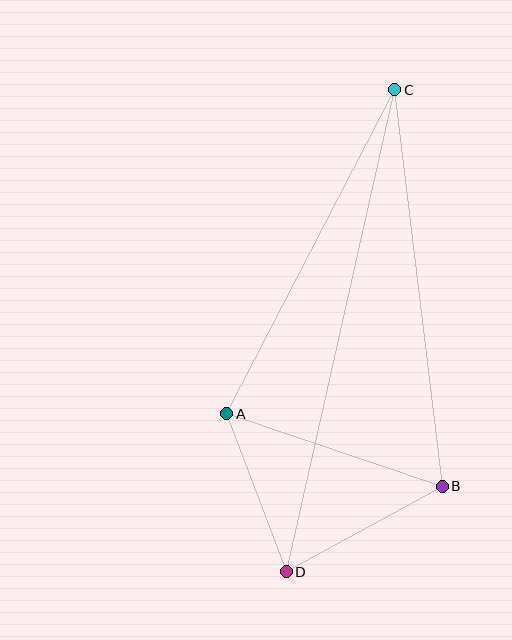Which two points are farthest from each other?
Points C and D are farthest from each other.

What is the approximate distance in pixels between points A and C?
The distance between A and C is approximately 365 pixels.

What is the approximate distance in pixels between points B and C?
The distance between B and C is approximately 400 pixels.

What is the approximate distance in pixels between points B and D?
The distance between B and D is approximately 178 pixels.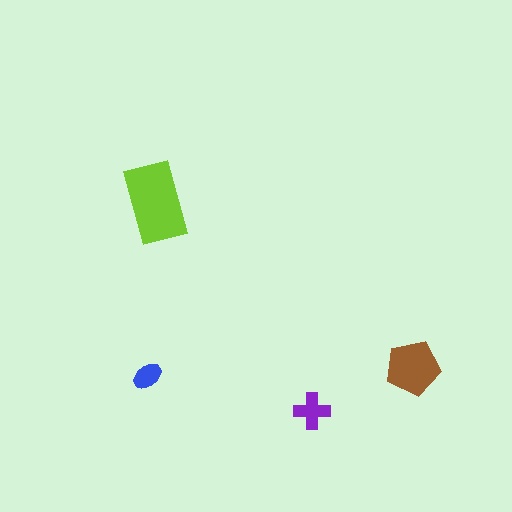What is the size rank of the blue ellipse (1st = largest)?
4th.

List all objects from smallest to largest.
The blue ellipse, the purple cross, the brown pentagon, the lime rectangle.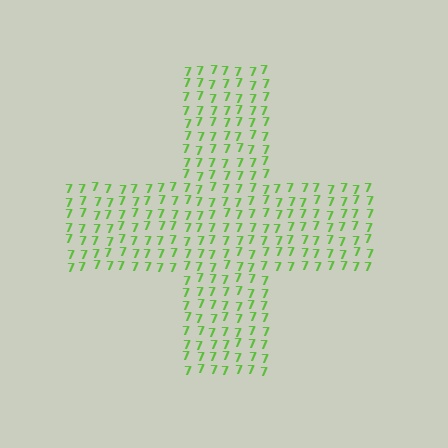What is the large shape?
The large shape is a cross.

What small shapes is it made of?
It is made of small digit 7's.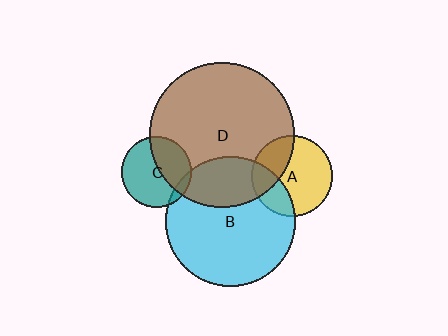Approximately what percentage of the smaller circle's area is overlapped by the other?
Approximately 25%.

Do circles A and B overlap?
Yes.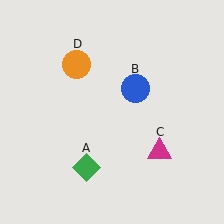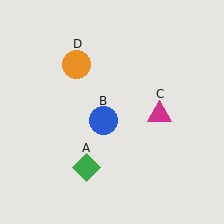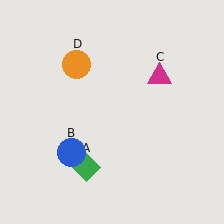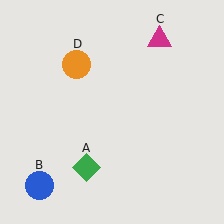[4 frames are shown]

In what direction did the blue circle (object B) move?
The blue circle (object B) moved down and to the left.